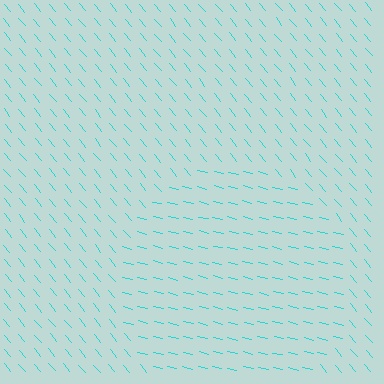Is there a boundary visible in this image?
Yes, there is a texture boundary formed by a change in line orientation.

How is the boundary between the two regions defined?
The boundary is defined purely by a change in line orientation (approximately 37 degrees difference). All lines are the same color and thickness.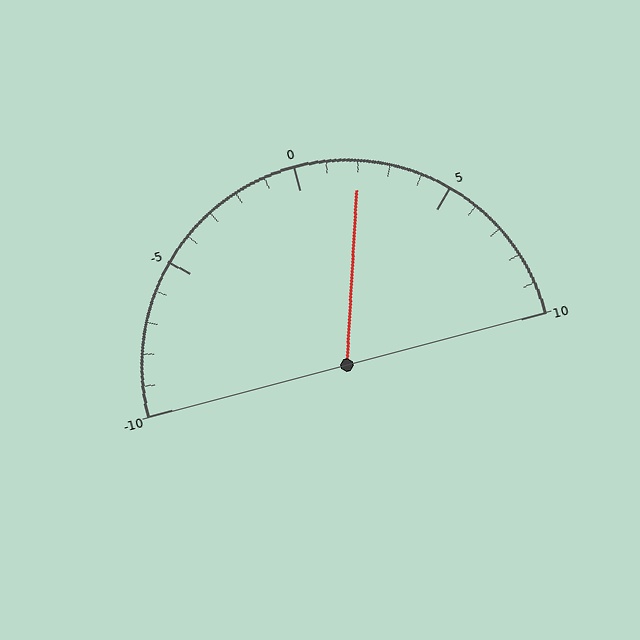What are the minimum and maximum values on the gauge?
The gauge ranges from -10 to 10.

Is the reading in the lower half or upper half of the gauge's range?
The reading is in the upper half of the range (-10 to 10).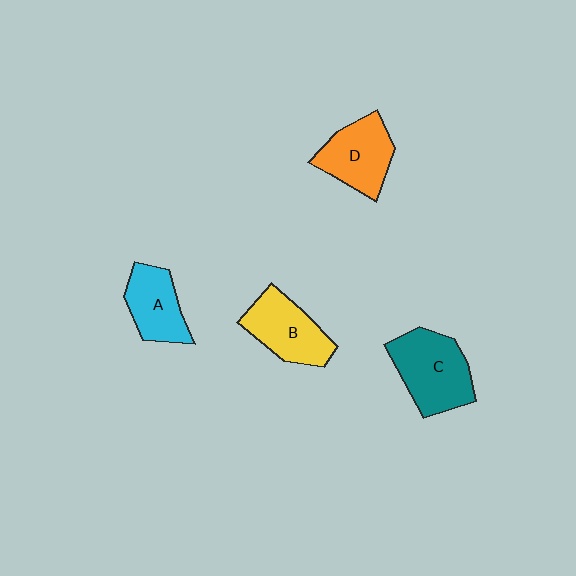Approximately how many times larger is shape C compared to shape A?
Approximately 1.4 times.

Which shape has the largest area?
Shape C (teal).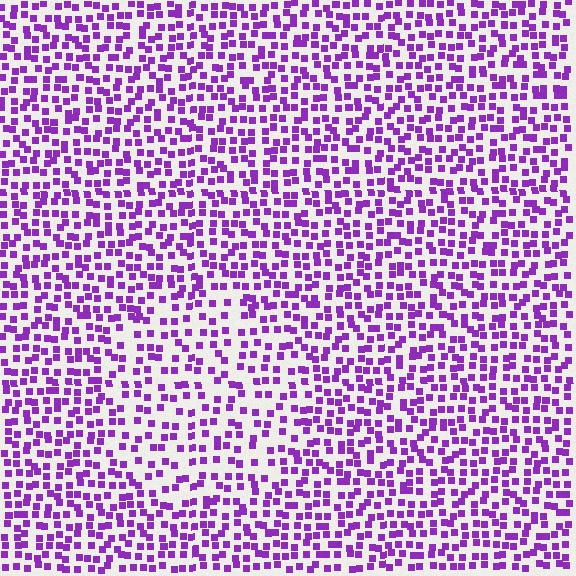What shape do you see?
I see a circle.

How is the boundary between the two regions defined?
The boundary is defined by a change in element density (approximately 1.6x ratio). All elements are the same color, size, and shape.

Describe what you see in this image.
The image contains small purple elements arranged at two different densities. A circle-shaped region is visible where the elements are less densely packed than the surrounding area.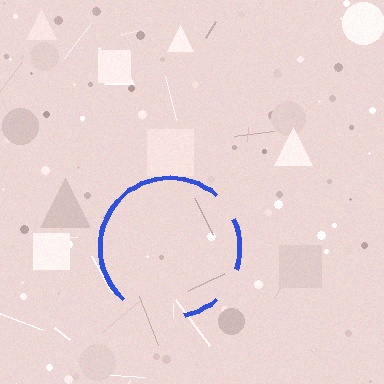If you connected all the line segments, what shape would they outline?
They would outline a circle.